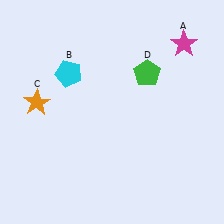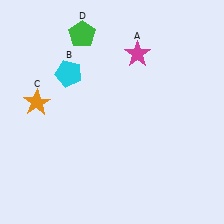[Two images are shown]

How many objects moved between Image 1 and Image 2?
2 objects moved between the two images.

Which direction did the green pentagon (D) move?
The green pentagon (D) moved left.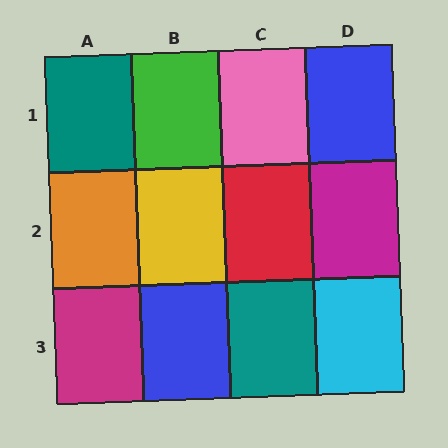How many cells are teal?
2 cells are teal.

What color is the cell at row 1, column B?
Green.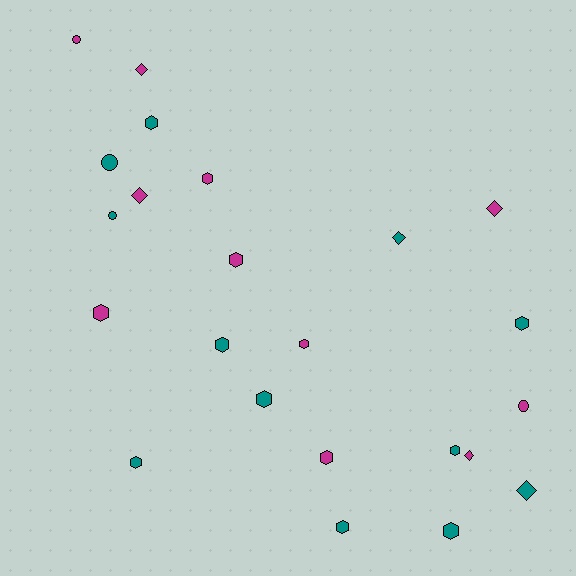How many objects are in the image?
There are 23 objects.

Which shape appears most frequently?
Hexagon, with 13 objects.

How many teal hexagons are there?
There are 8 teal hexagons.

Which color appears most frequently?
Teal, with 12 objects.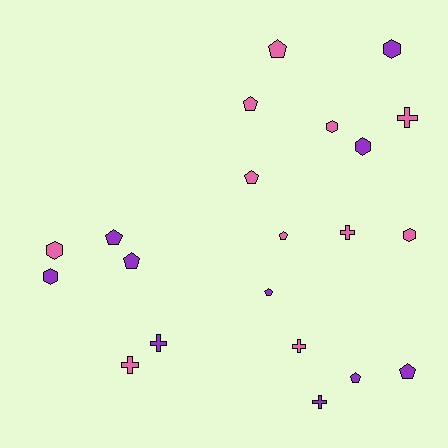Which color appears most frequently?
Pink, with 11 objects.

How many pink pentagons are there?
There are 4 pink pentagons.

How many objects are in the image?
There are 21 objects.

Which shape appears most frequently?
Pentagon, with 9 objects.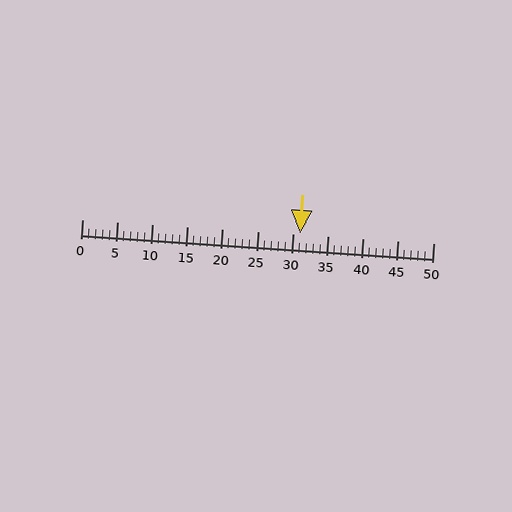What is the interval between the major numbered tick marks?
The major tick marks are spaced 5 units apart.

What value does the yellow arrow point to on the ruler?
The yellow arrow points to approximately 31.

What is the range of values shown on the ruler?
The ruler shows values from 0 to 50.